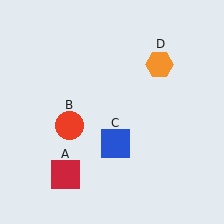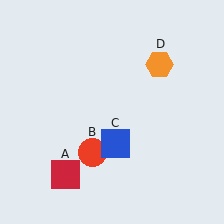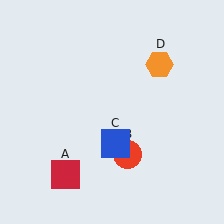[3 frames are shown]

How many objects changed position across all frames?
1 object changed position: red circle (object B).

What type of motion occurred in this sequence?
The red circle (object B) rotated counterclockwise around the center of the scene.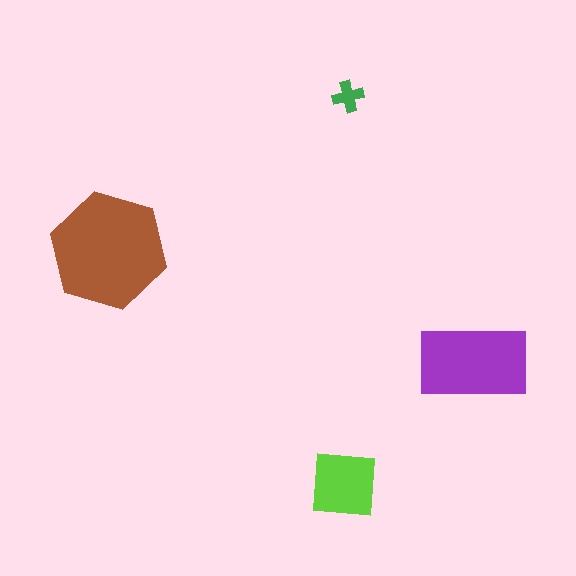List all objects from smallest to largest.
The green cross, the lime square, the purple rectangle, the brown hexagon.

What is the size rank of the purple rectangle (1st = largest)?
2nd.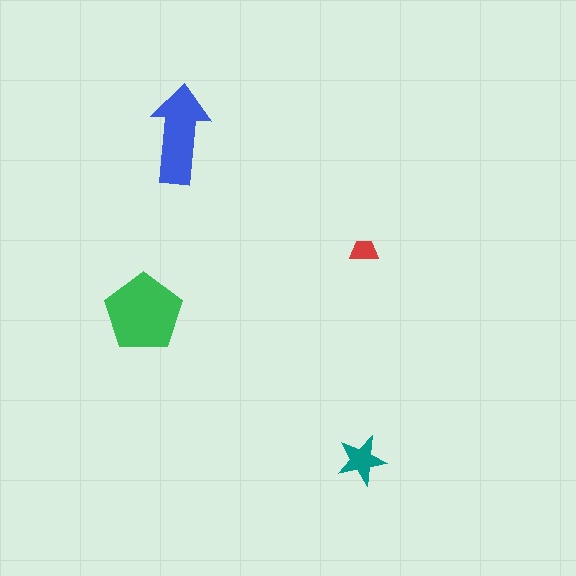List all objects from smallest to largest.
The red trapezoid, the teal star, the blue arrow, the green pentagon.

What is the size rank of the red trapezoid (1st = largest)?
4th.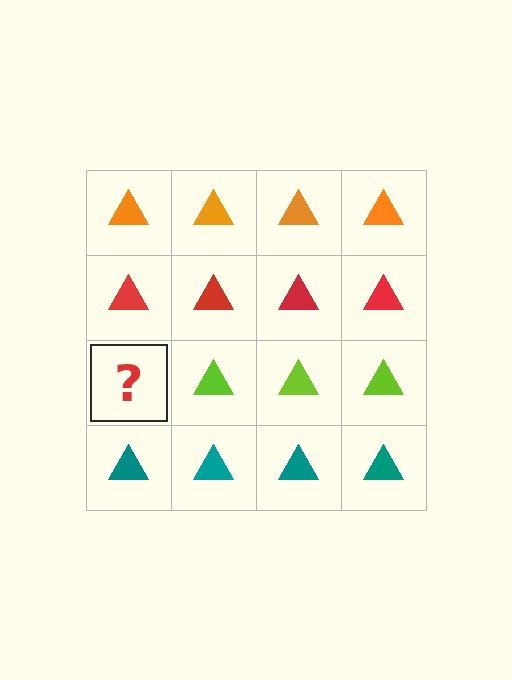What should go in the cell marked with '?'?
The missing cell should contain a lime triangle.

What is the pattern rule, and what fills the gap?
The rule is that each row has a consistent color. The gap should be filled with a lime triangle.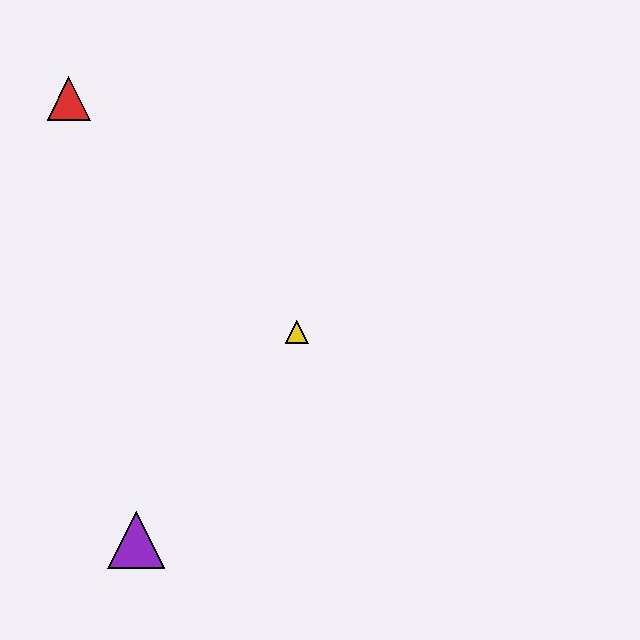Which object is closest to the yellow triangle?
The purple triangle is closest to the yellow triangle.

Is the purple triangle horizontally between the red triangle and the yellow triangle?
Yes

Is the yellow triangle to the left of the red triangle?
No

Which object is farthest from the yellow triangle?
The red triangle is farthest from the yellow triangle.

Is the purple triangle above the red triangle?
No